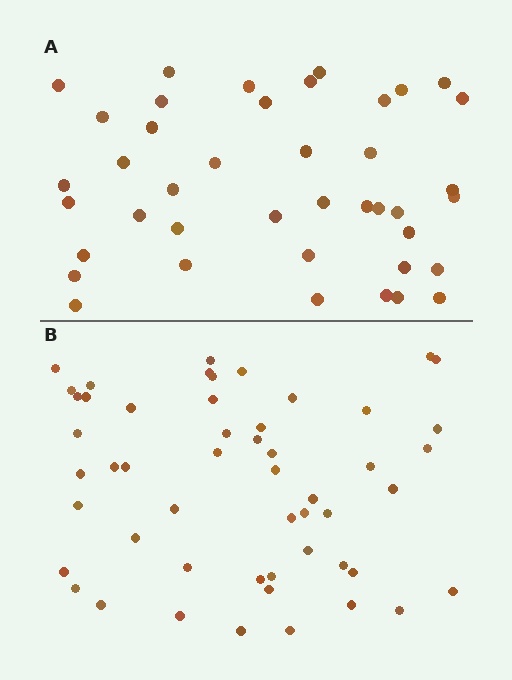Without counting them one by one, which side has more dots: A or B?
Region B (the bottom region) has more dots.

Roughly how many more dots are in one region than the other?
Region B has roughly 12 or so more dots than region A.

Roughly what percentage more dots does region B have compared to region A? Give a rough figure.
About 25% more.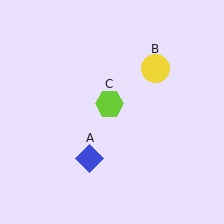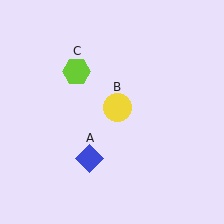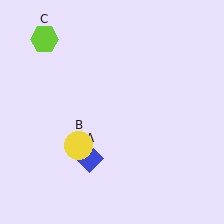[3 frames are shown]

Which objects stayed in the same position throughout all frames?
Blue diamond (object A) remained stationary.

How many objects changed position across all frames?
2 objects changed position: yellow circle (object B), lime hexagon (object C).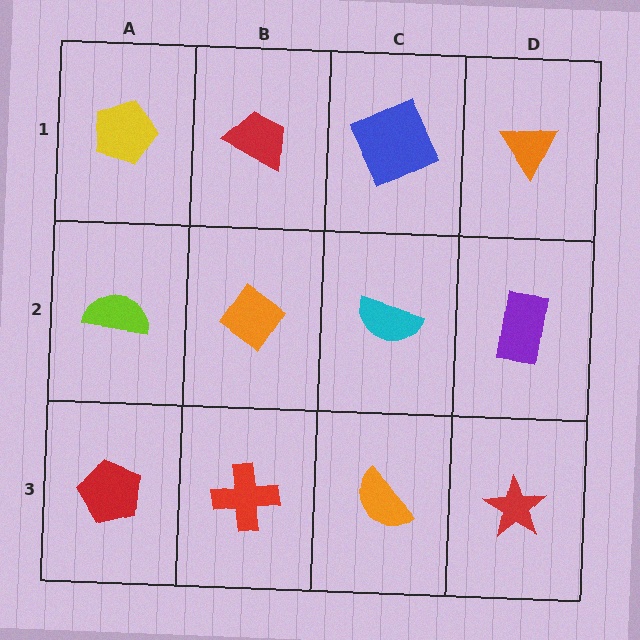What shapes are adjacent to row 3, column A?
A lime semicircle (row 2, column A), a red cross (row 3, column B).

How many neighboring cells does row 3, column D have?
2.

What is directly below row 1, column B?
An orange diamond.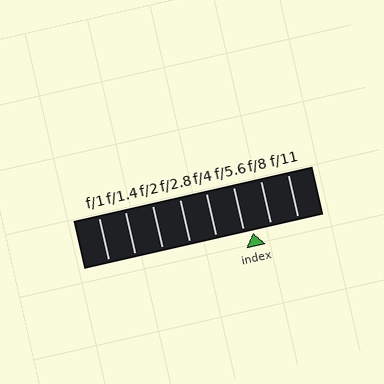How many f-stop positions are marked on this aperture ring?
There are 8 f-stop positions marked.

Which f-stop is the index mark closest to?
The index mark is closest to f/5.6.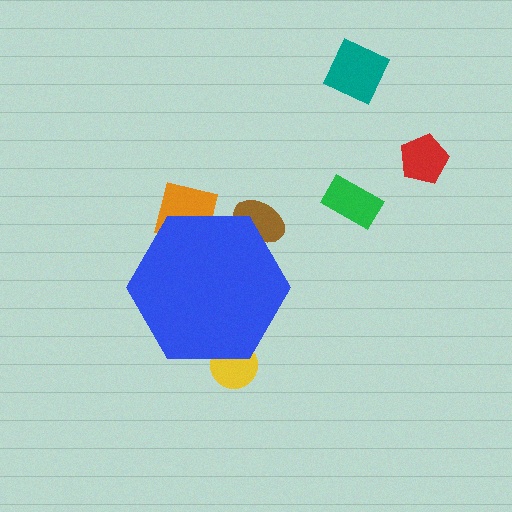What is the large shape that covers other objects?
A blue hexagon.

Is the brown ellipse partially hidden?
Yes, the brown ellipse is partially hidden behind the blue hexagon.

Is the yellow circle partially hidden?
Yes, the yellow circle is partially hidden behind the blue hexagon.